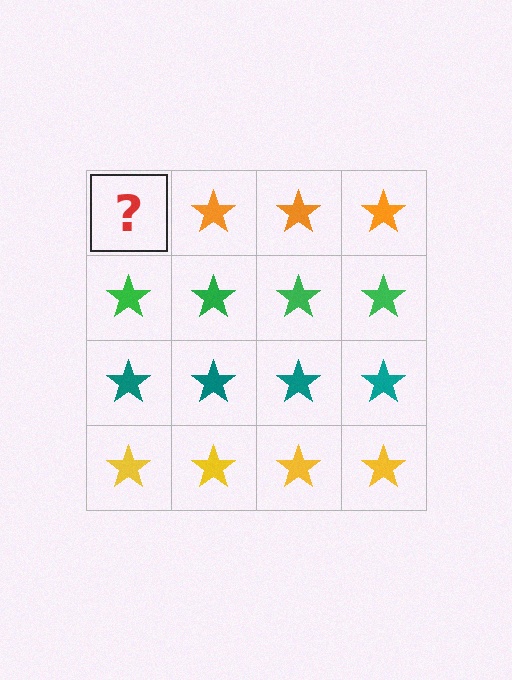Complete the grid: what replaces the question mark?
The question mark should be replaced with an orange star.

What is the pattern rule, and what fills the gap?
The rule is that each row has a consistent color. The gap should be filled with an orange star.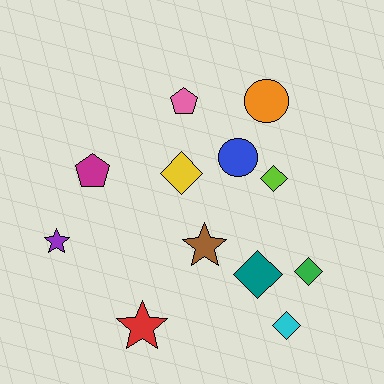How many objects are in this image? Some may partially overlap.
There are 12 objects.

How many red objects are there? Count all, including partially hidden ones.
There is 1 red object.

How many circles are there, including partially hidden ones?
There are 2 circles.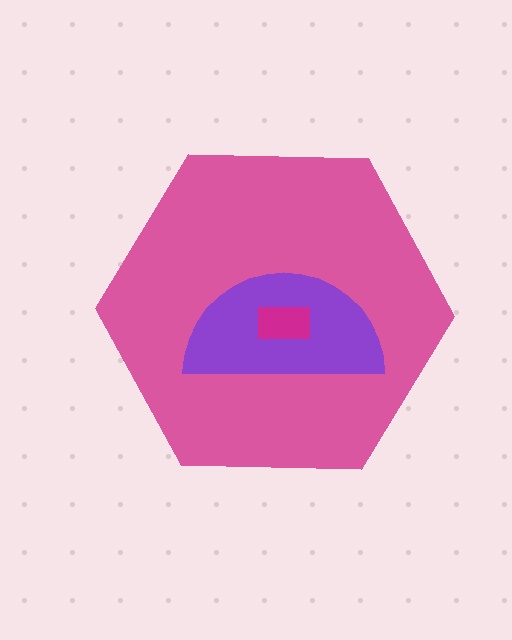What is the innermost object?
The magenta rectangle.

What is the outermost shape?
The pink hexagon.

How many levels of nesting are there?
3.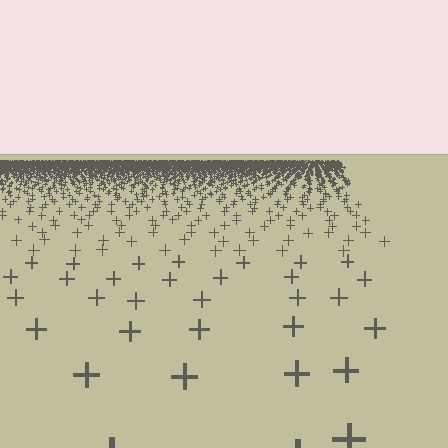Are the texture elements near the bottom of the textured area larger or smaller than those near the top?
Larger. Near the bottom, elements are closer to the viewer and appear at a bigger on-screen size.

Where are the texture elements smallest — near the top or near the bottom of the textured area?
Near the top.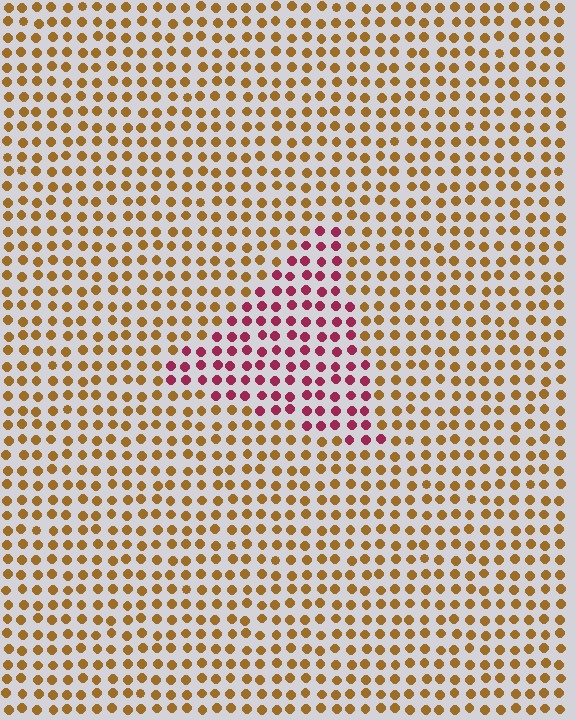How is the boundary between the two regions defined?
The boundary is defined purely by a slight shift in hue (about 59 degrees). Spacing, size, and orientation are identical on both sides.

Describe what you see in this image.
The image is filled with small brown elements in a uniform arrangement. A triangle-shaped region is visible where the elements are tinted to a slightly different hue, forming a subtle color boundary.